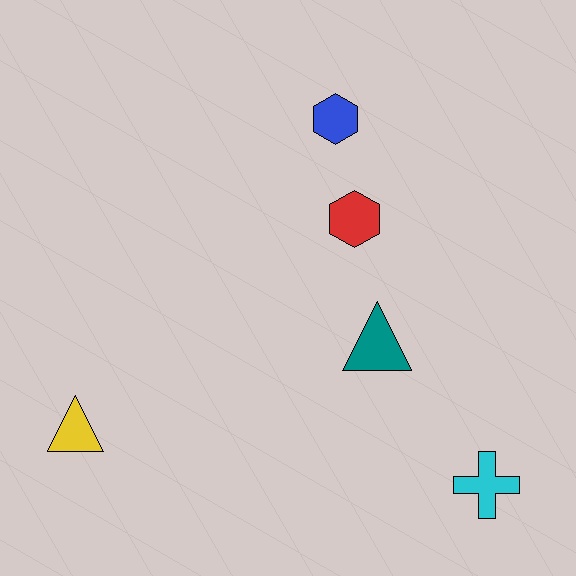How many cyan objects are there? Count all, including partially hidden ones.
There is 1 cyan object.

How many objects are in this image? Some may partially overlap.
There are 5 objects.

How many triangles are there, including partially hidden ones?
There are 2 triangles.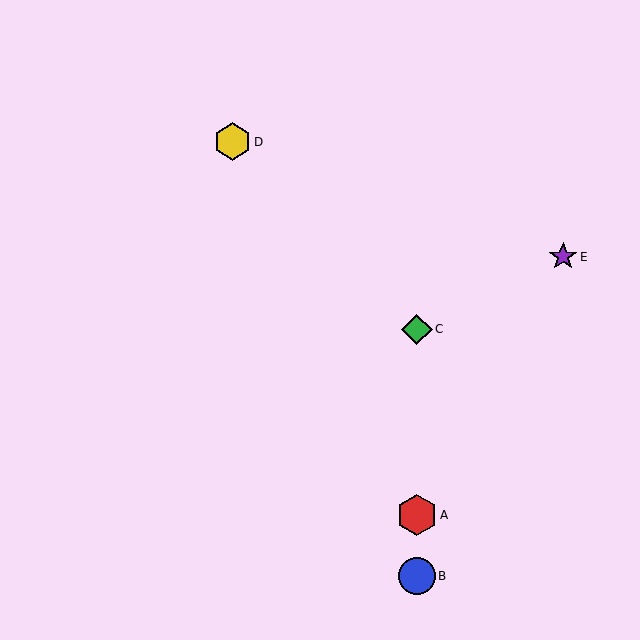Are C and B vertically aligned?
Yes, both are at x≈417.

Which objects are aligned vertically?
Objects A, B, C are aligned vertically.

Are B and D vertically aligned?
No, B is at x≈417 and D is at x≈233.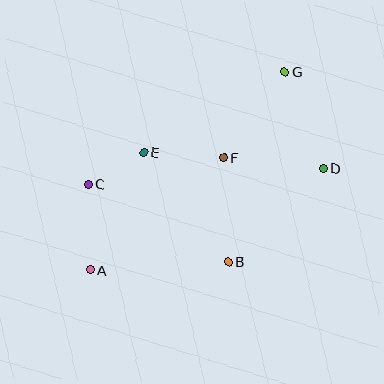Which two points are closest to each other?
Points C and E are closest to each other.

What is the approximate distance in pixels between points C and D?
The distance between C and D is approximately 235 pixels.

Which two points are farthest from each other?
Points A and G are farthest from each other.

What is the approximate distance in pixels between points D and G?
The distance between D and G is approximately 104 pixels.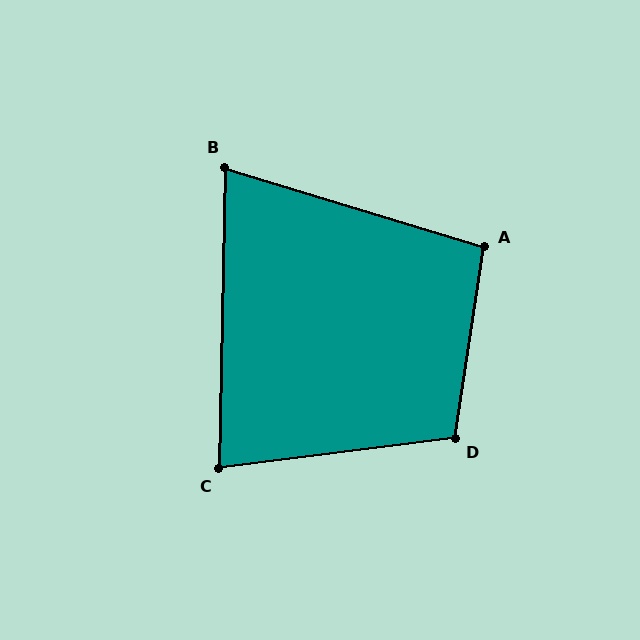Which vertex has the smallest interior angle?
B, at approximately 74 degrees.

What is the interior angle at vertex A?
Approximately 99 degrees (obtuse).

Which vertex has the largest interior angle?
D, at approximately 106 degrees.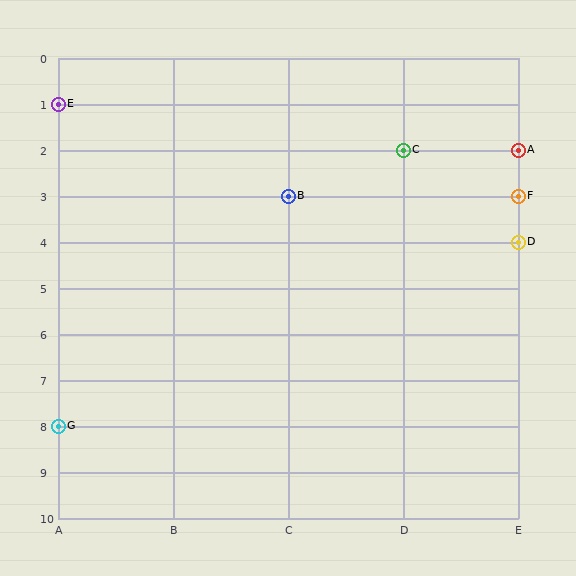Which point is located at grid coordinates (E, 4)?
Point D is at (E, 4).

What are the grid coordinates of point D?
Point D is at grid coordinates (E, 4).